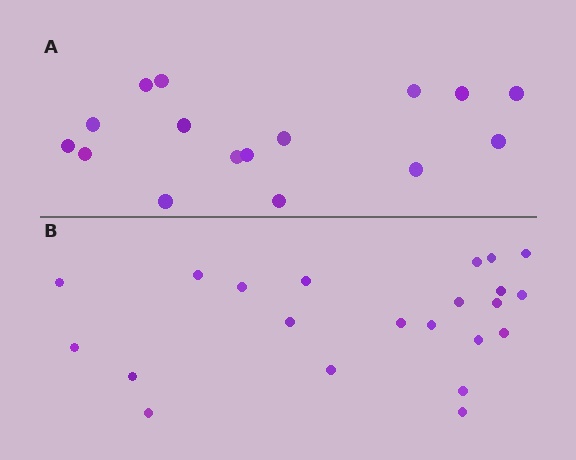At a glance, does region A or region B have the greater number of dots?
Region B (the bottom region) has more dots.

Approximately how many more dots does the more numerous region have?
Region B has about 6 more dots than region A.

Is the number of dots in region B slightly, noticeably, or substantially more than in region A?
Region B has noticeably more, but not dramatically so. The ratio is roughly 1.4 to 1.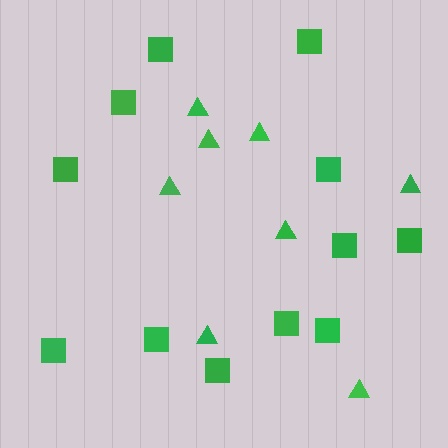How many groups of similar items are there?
There are 2 groups: one group of squares (12) and one group of triangles (8).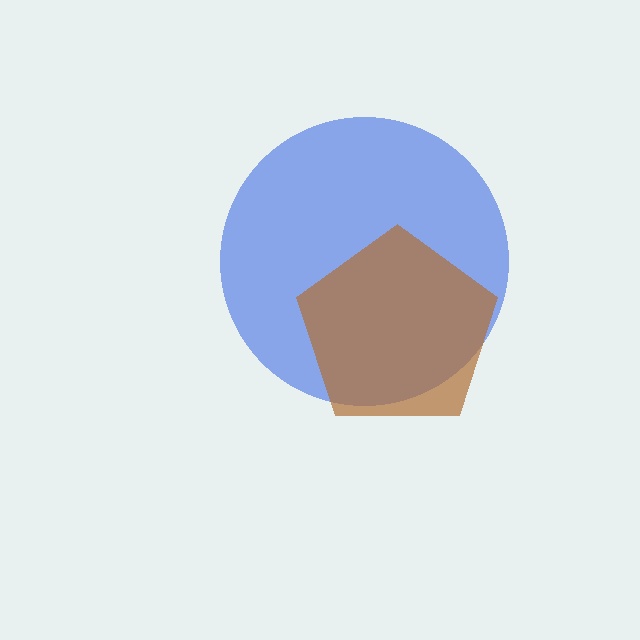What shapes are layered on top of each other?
The layered shapes are: a blue circle, a brown pentagon.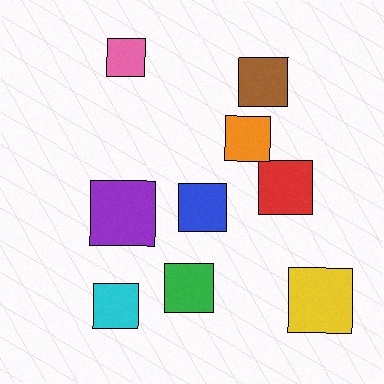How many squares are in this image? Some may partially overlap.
There are 9 squares.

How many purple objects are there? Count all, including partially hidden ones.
There is 1 purple object.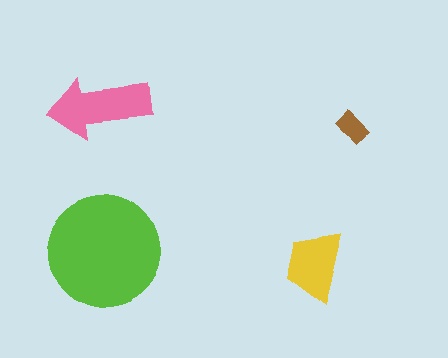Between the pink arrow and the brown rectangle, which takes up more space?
The pink arrow.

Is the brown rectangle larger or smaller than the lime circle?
Smaller.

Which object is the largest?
The lime circle.